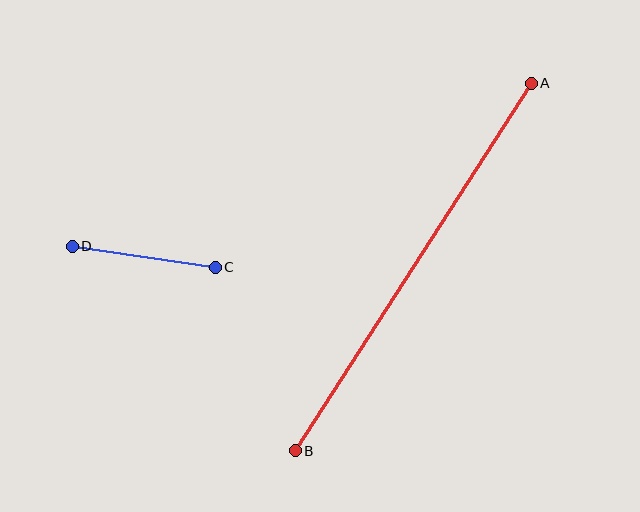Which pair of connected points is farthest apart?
Points A and B are farthest apart.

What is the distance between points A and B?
The distance is approximately 436 pixels.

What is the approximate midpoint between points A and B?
The midpoint is at approximately (413, 267) pixels.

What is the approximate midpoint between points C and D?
The midpoint is at approximately (144, 257) pixels.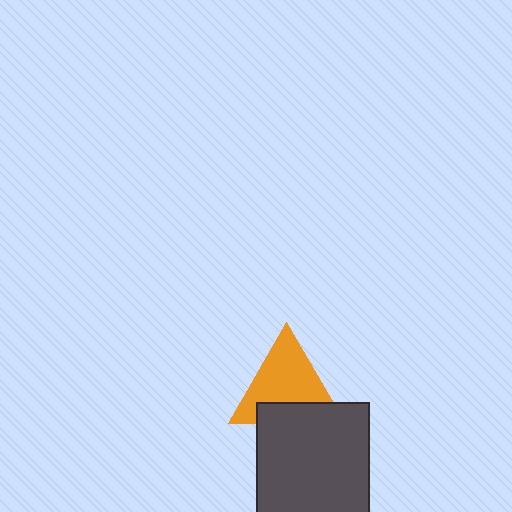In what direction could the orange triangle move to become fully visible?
The orange triangle could move up. That would shift it out from behind the dark gray rectangle entirely.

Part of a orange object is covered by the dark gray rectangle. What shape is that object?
It is a triangle.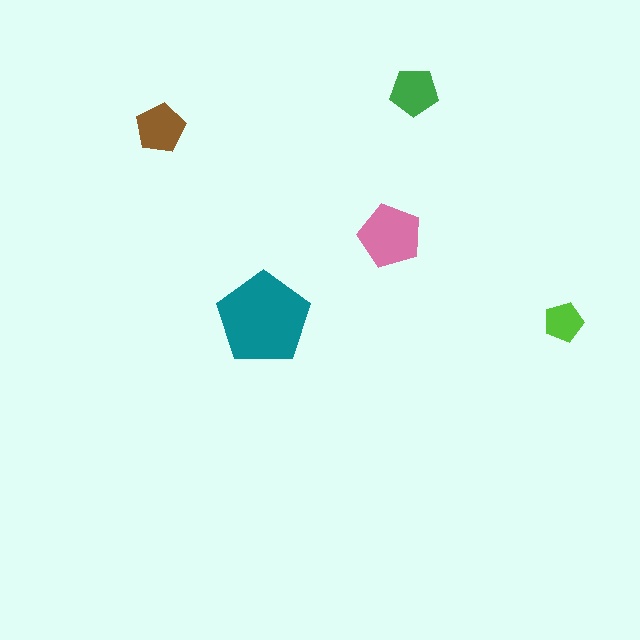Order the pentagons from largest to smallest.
the teal one, the pink one, the brown one, the green one, the lime one.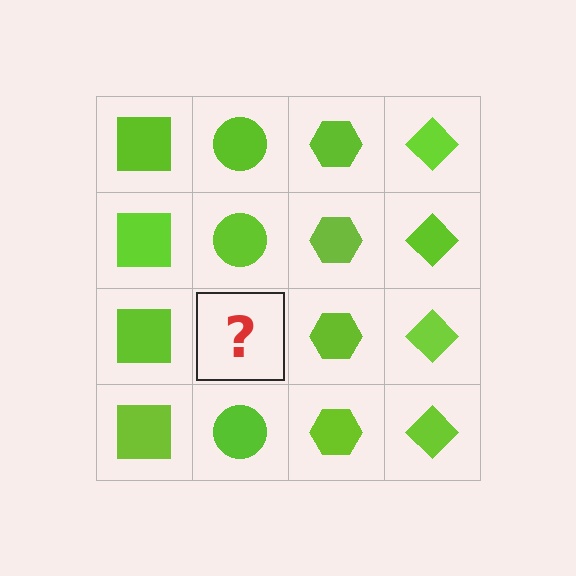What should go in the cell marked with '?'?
The missing cell should contain a lime circle.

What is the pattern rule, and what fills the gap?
The rule is that each column has a consistent shape. The gap should be filled with a lime circle.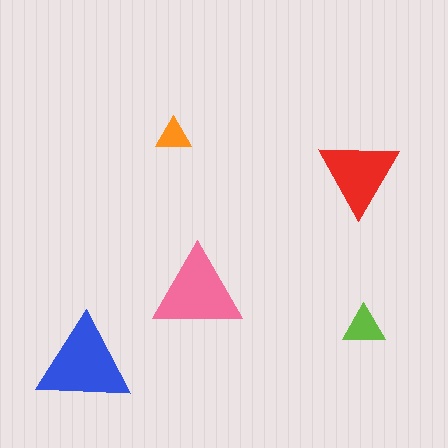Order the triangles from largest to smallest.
the blue one, the pink one, the red one, the lime one, the orange one.